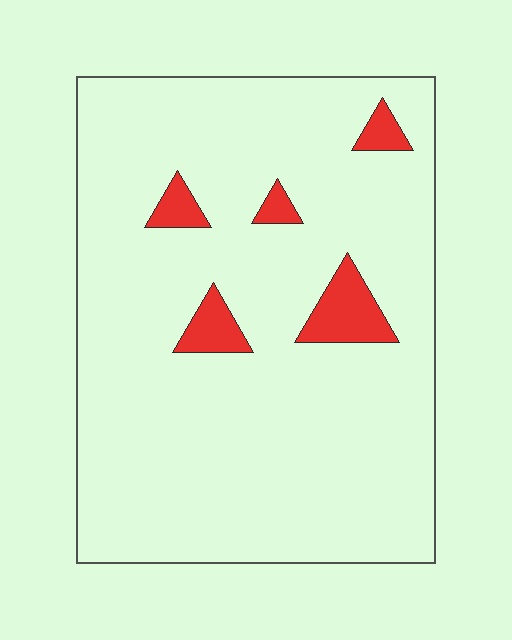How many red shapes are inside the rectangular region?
5.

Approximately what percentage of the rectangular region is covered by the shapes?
Approximately 5%.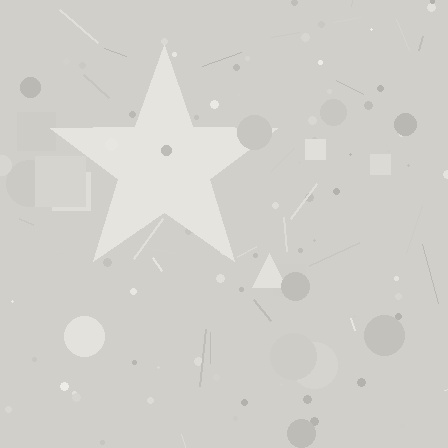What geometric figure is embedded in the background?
A star is embedded in the background.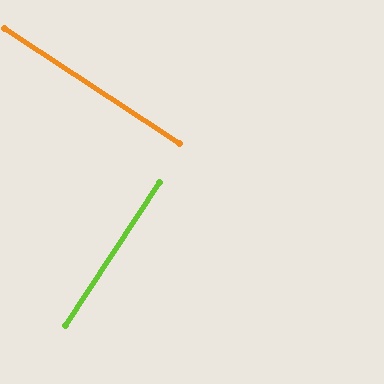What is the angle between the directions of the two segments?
Approximately 90 degrees.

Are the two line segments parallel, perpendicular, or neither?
Perpendicular — they meet at approximately 90°.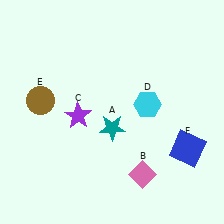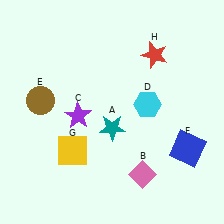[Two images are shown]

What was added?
A yellow square (G), a red star (H) were added in Image 2.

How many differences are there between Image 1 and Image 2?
There are 2 differences between the two images.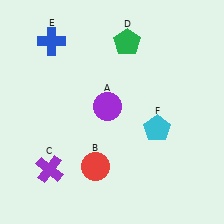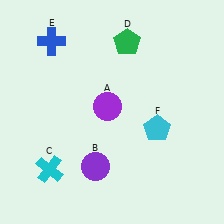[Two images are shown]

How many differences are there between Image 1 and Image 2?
There are 2 differences between the two images.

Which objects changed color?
B changed from red to purple. C changed from purple to cyan.